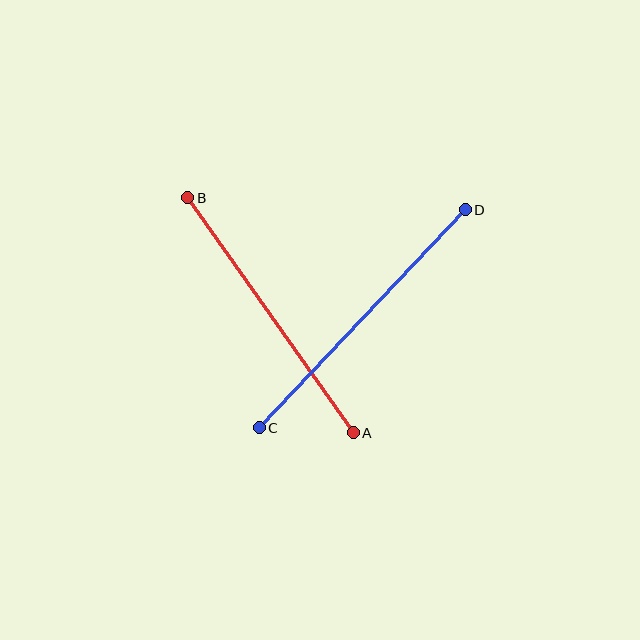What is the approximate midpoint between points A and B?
The midpoint is at approximately (271, 315) pixels.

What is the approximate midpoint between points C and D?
The midpoint is at approximately (362, 319) pixels.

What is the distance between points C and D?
The distance is approximately 300 pixels.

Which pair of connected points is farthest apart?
Points C and D are farthest apart.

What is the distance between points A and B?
The distance is approximately 287 pixels.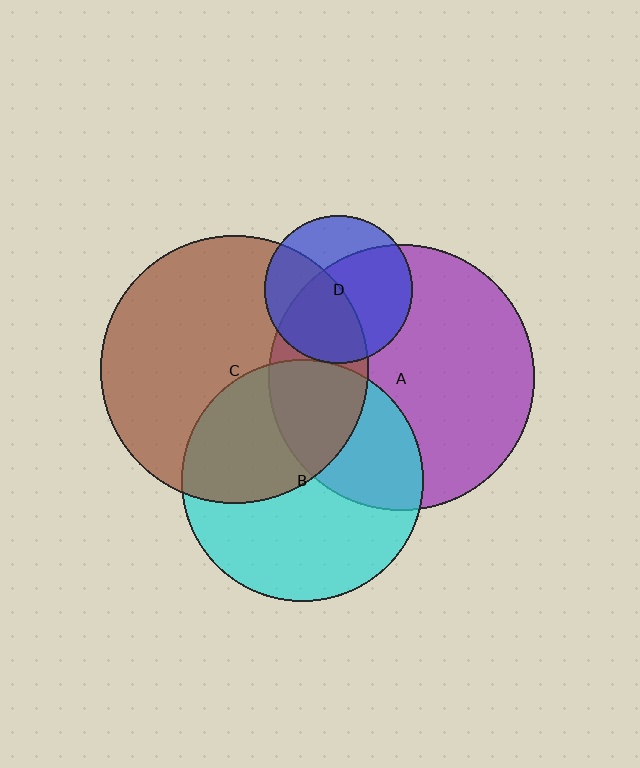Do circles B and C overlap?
Yes.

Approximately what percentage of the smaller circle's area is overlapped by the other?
Approximately 40%.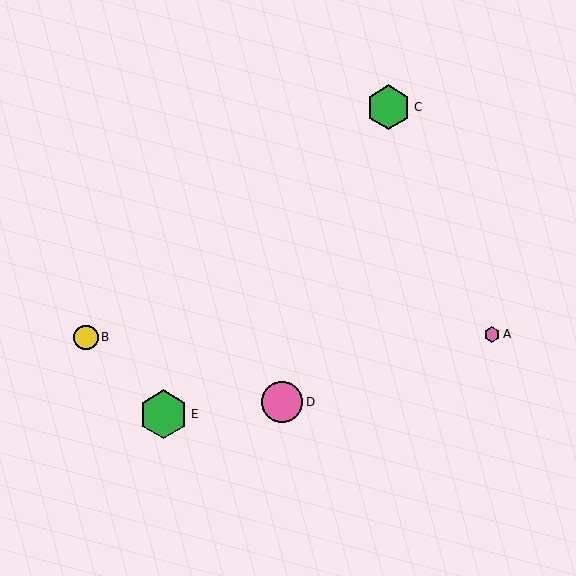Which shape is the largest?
The green hexagon (labeled E) is the largest.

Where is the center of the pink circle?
The center of the pink circle is at (282, 402).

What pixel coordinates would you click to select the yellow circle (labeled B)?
Click at (86, 337) to select the yellow circle B.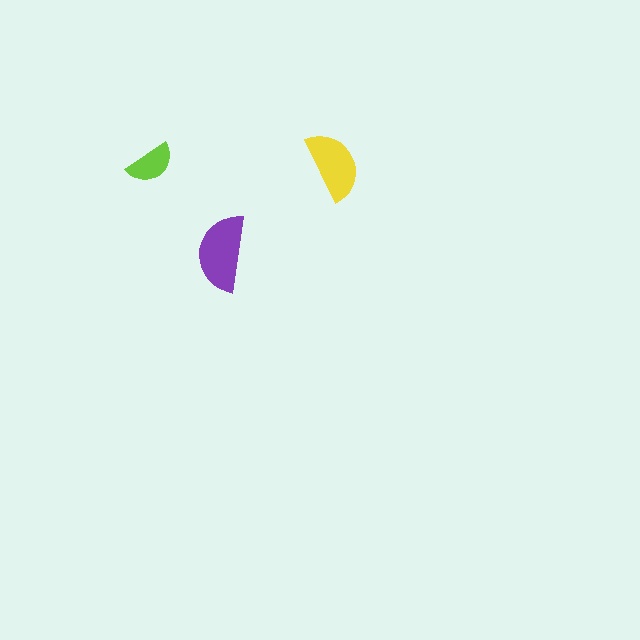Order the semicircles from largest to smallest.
the purple one, the yellow one, the lime one.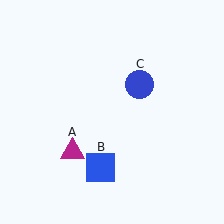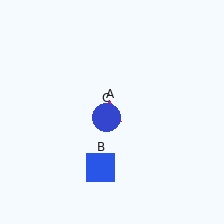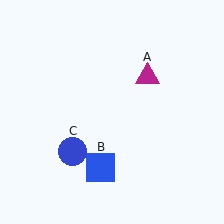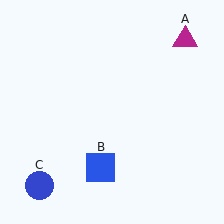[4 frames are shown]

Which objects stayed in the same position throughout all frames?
Blue square (object B) remained stationary.